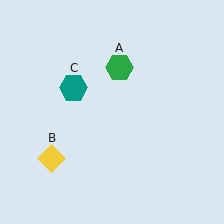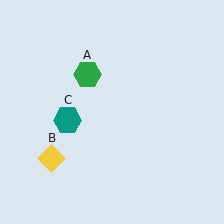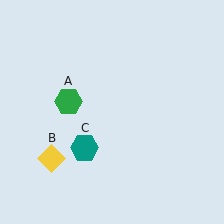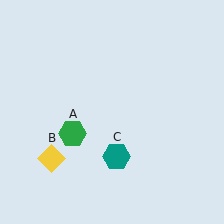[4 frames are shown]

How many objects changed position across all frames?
2 objects changed position: green hexagon (object A), teal hexagon (object C).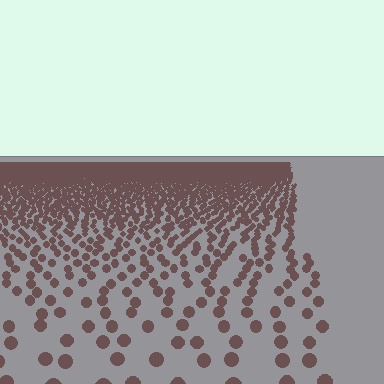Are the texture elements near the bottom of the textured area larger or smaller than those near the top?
Larger. Near the bottom, elements are closer to the viewer and appear at a bigger on-screen size.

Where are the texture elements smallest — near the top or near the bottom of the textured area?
Near the top.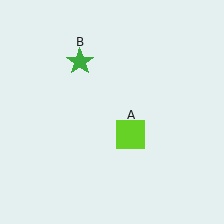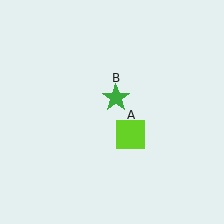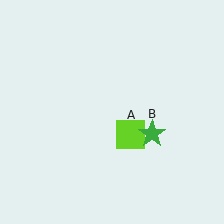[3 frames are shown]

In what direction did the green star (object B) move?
The green star (object B) moved down and to the right.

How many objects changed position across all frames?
1 object changed position: green star (object B).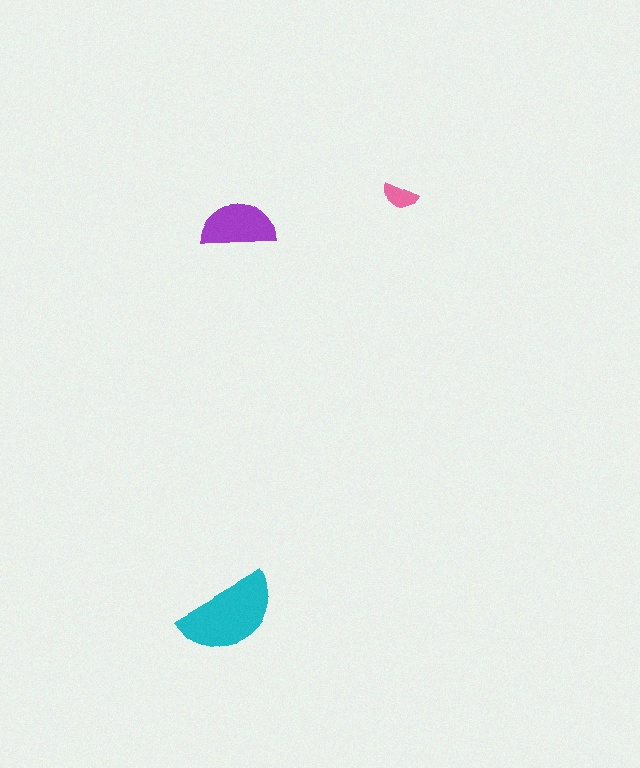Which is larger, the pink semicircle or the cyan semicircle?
The cyan one.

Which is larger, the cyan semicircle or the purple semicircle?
The cyan one.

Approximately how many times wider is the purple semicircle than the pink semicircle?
About 2 times wider.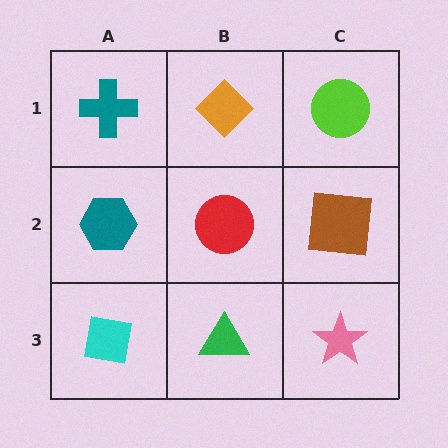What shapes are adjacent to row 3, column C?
A brown square (row 2, column C), a green triangle (row 3, column B).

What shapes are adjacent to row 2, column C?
A lime circle (row 1, column C), a pink star (row 3, column C), a red circle (row 2, column B).